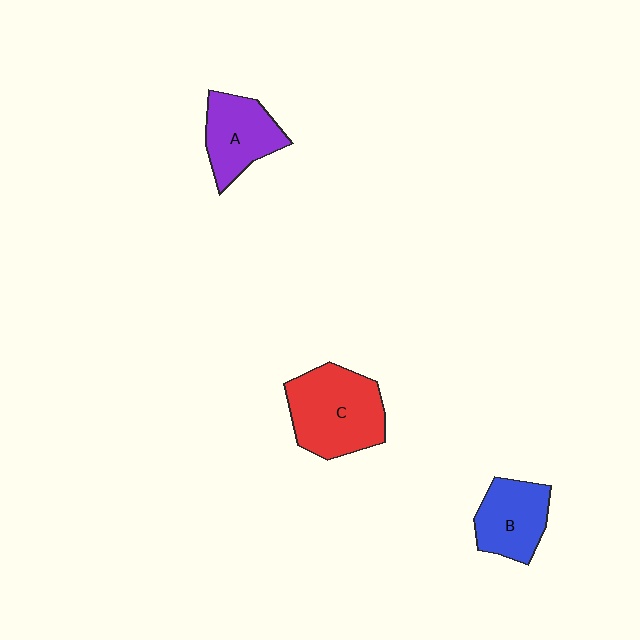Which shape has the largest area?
Shape C (red).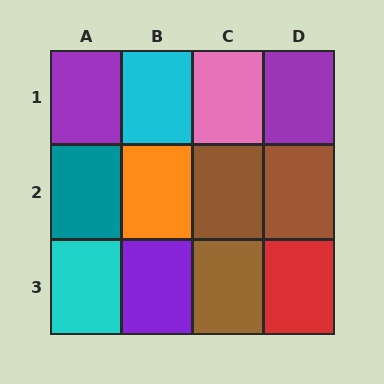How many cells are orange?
1 cell is orange.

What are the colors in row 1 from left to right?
Purple, cyan, pink, purple.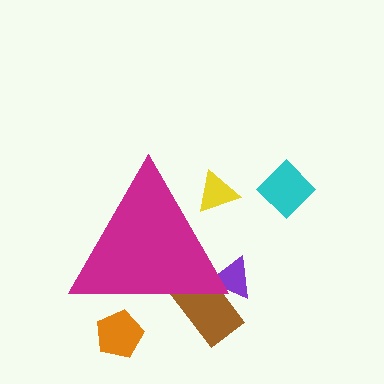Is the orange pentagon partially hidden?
Yes, the orange pentagon is partially hidden behind the magenta triangle.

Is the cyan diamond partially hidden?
No, the cyan diamond is fully visible.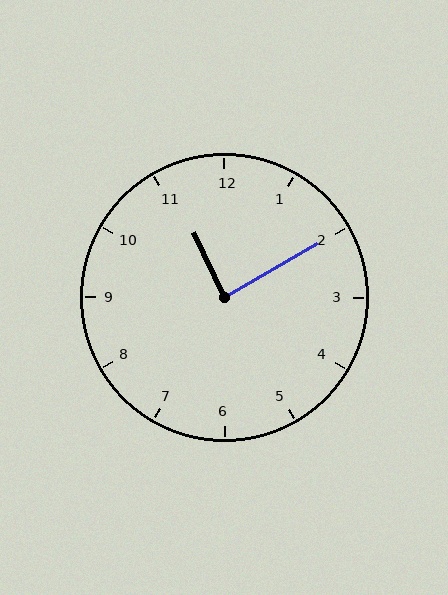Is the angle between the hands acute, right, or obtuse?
It is right.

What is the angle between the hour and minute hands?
Approximately 85 degrees.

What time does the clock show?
11:10.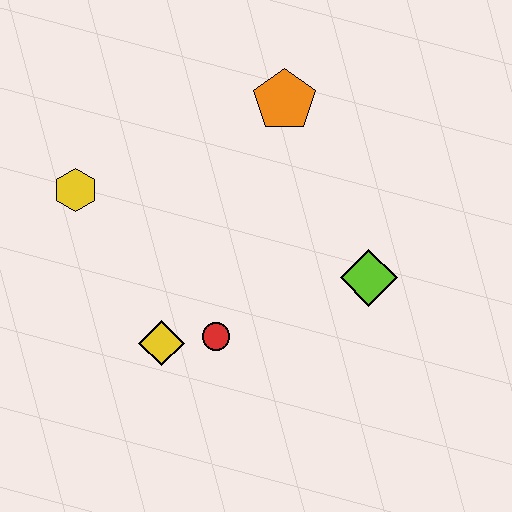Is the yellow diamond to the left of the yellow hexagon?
No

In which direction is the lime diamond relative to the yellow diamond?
The lime diamond is to the right of the yellow diamond.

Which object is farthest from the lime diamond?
The yellow hexagon is farthest from the lime diamond.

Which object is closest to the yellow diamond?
The red circle is closest to the yellow diamond.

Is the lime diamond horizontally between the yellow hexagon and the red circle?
No